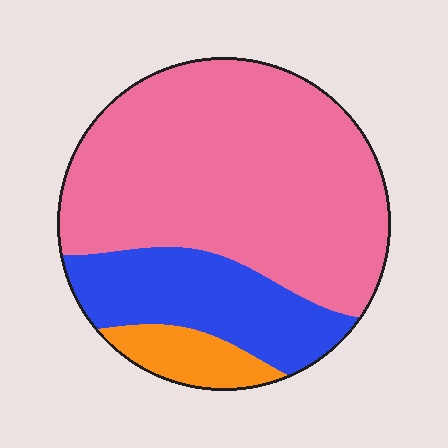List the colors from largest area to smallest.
From largest to smallest: pink, blue, orange.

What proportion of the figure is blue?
Blue covers roughly 25% of the figure.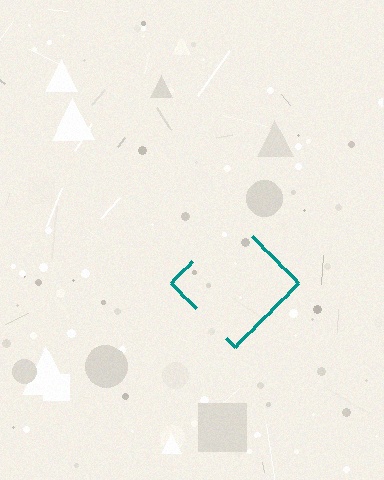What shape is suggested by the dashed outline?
The dashed outline suggests a diamond.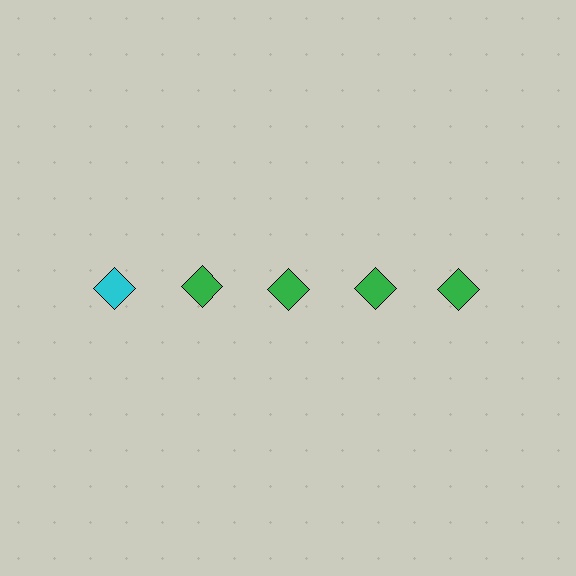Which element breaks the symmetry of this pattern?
The cyan diamond in the top row, leftmost column breaks the symmetry. All other shapes are green diamonds.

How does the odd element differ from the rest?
It has a different color: cyan instead of green.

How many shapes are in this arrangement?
There are 5 shapes arranged in a grid pattern.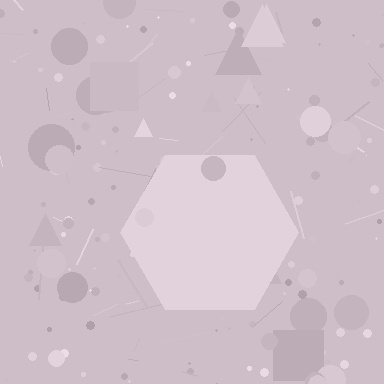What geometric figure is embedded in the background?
A hexagon is embedded in the background.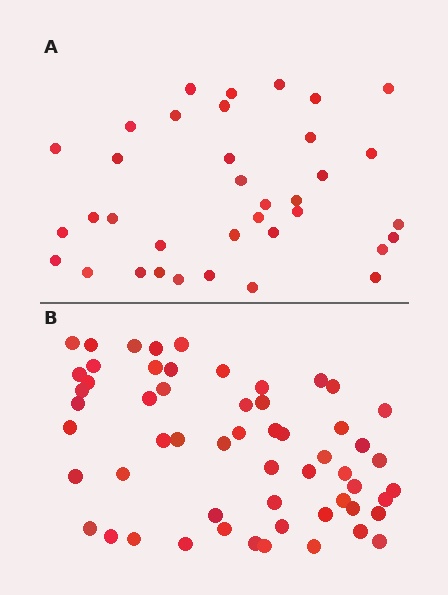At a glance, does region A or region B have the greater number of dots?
Region B (the bottom region) has more dots.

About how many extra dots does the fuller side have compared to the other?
Region B has approximately 20 more dots than region A.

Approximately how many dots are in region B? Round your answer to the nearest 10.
About 60 dots. (The exact count is 57, which rounds to 60.)